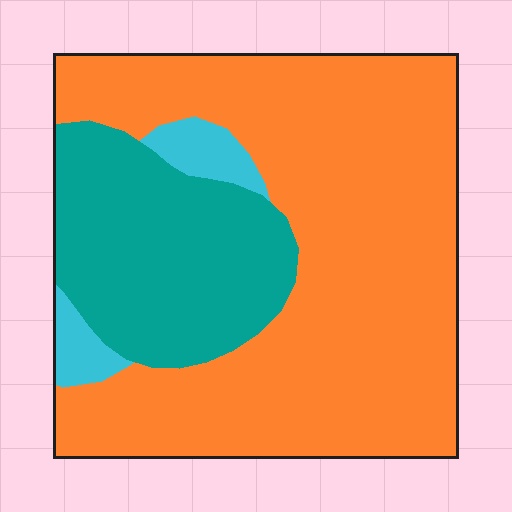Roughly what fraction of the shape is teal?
Teal covers 26% of the shape.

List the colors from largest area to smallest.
From largest to smallest: orange, teal, cyan.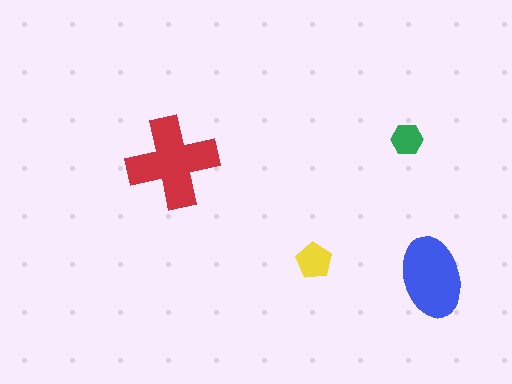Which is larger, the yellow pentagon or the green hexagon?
The yellow pentagon.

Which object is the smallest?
The green hexagon.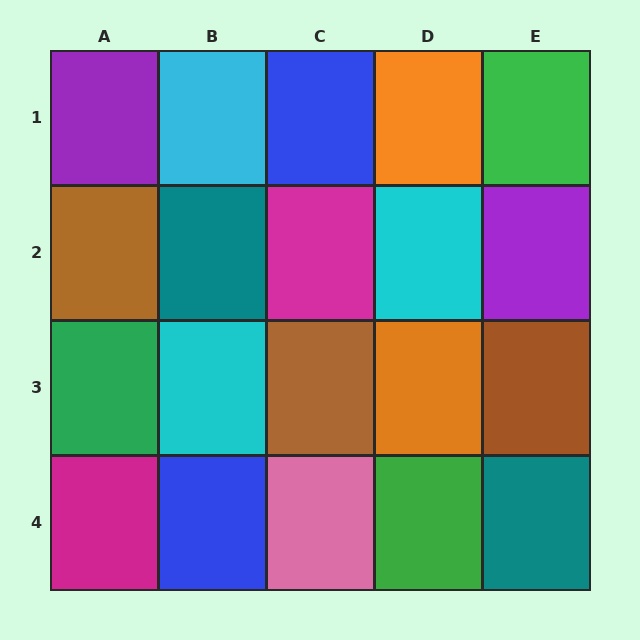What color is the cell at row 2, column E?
Purple.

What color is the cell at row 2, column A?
Brown.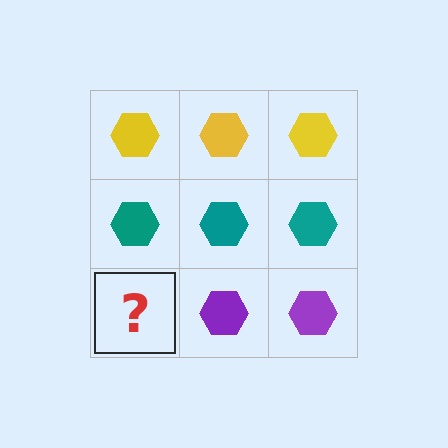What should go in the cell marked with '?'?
The missing cell should contain a purple hexagon.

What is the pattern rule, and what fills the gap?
The rule is that each row has a consistent color. The gap should be filled with a purple hexagon.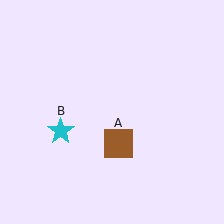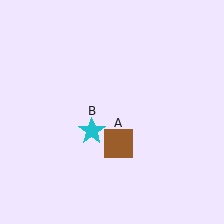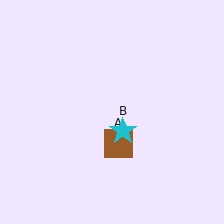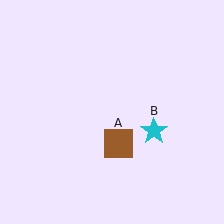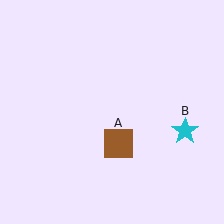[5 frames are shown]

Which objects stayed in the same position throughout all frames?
Brown square (object A) remained stationary.